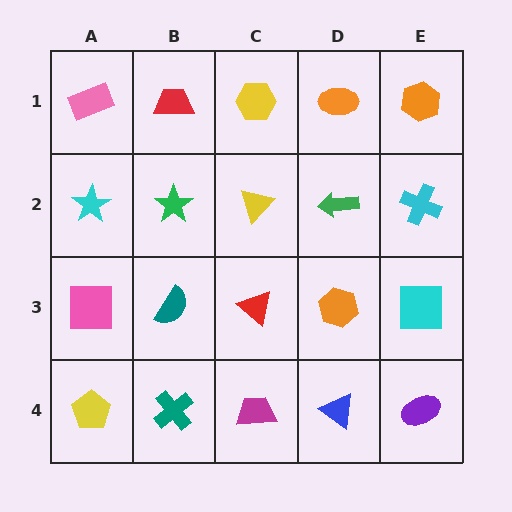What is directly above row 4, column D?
An orange hexagon.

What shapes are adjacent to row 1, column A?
A cyan star (row 2, column A), a red trapezoid (row 1, column B).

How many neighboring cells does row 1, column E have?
2.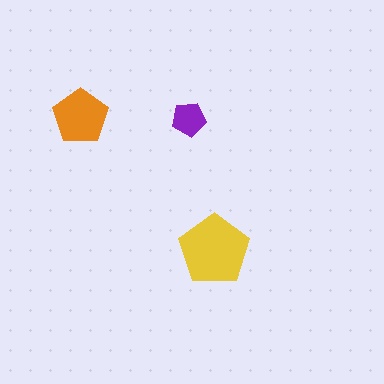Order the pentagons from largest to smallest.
the yellow one, the orange one, the purple one.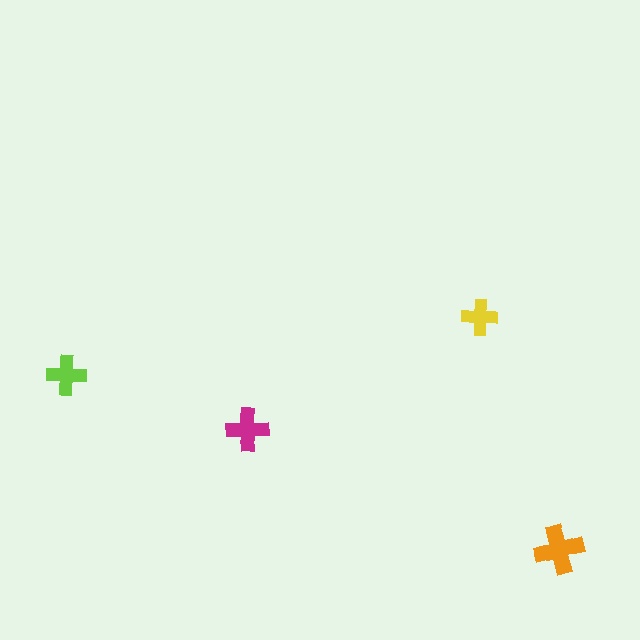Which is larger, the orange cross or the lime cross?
The orange one.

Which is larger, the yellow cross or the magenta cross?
The magenta one.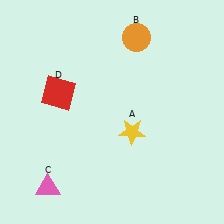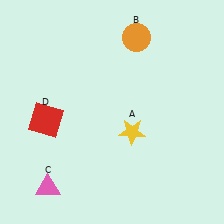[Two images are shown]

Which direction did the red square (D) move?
The red square (D) moved down.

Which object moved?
The red square (D) moved down.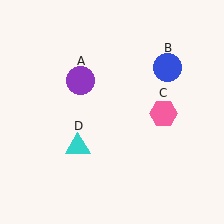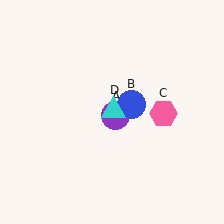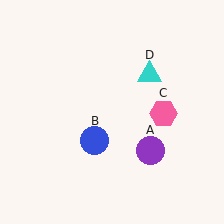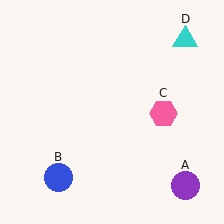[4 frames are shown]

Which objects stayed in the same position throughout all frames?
Pink hexagon (object C) remained stationary.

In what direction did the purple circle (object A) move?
The purple circle (object A) moved down and to the right.